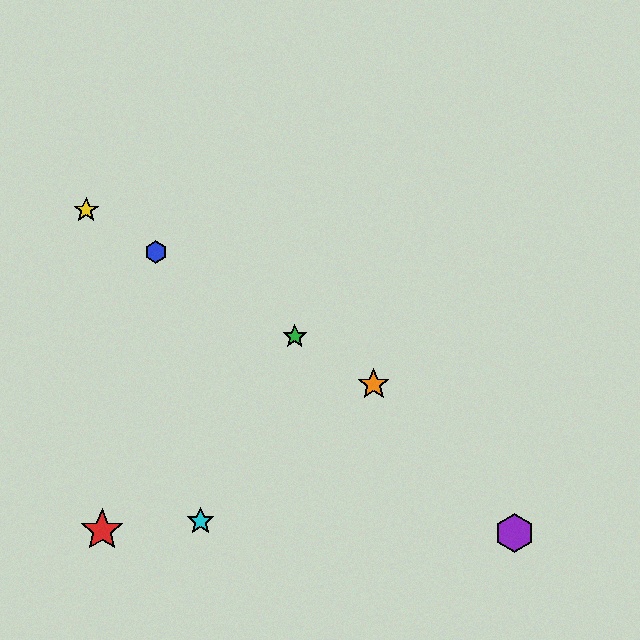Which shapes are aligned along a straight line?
The blue hexagon, the green star, the yellow star, the orange star are aligned along a straight line.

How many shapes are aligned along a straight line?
4 shapes (the blue hexagon, the green star, the yellow star, the orange star) are aligned along a straight line.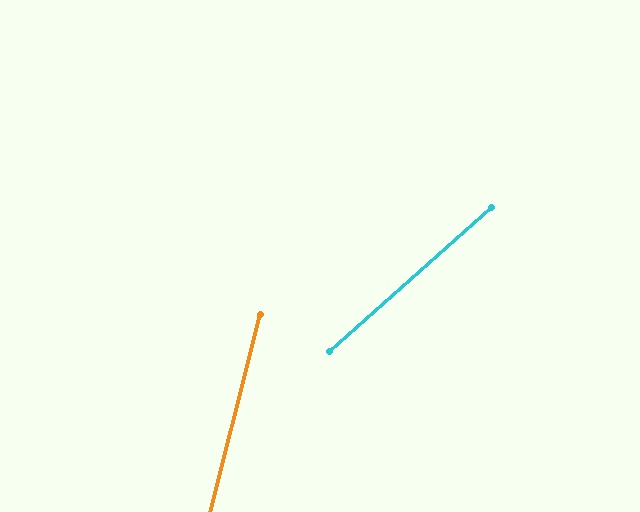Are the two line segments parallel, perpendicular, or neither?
Neither parallel nor perpendicular — they differ by about 34°.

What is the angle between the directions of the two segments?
Approximately 34 degrees.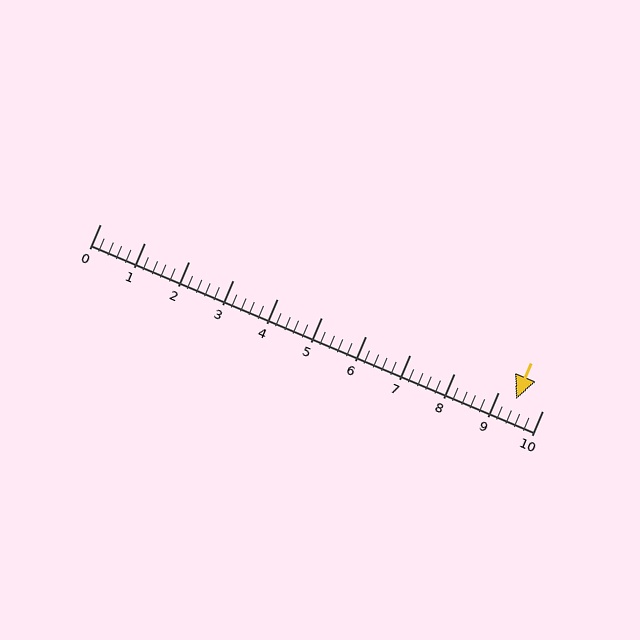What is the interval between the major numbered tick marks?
The major tick marks are spaced 1 units apart.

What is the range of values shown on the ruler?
The ruler shows values from 0 to 10.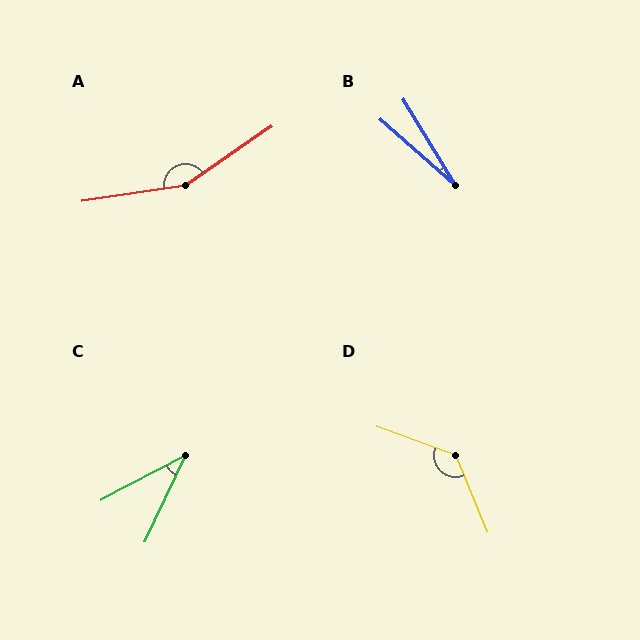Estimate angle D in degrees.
Approximately 132 degrees.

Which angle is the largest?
A, at approximately 154 degrees.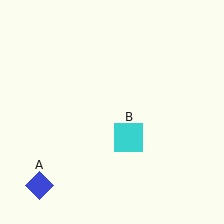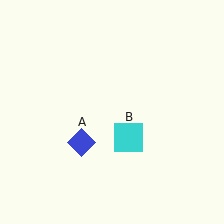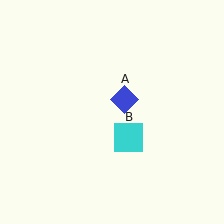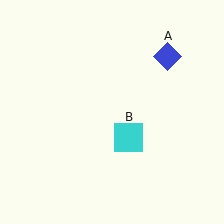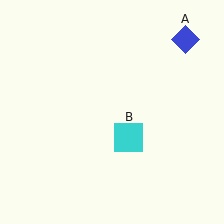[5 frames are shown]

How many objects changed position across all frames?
1 object changed position: blue diamond (object A).